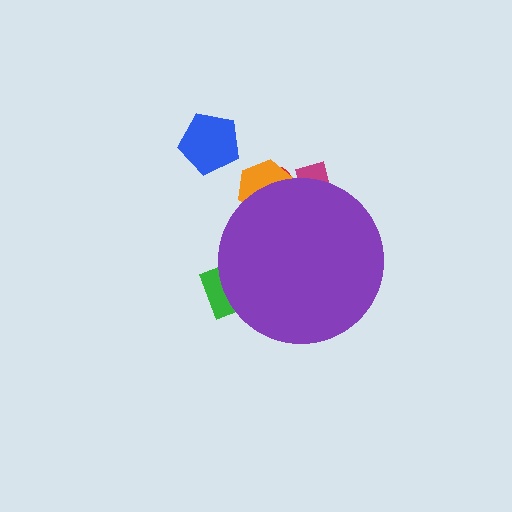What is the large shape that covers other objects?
A purple circle.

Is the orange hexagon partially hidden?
Yes, the orange hexagon is partially hidden behind the purple circle.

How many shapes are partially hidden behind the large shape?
4 shapes are partially hidden.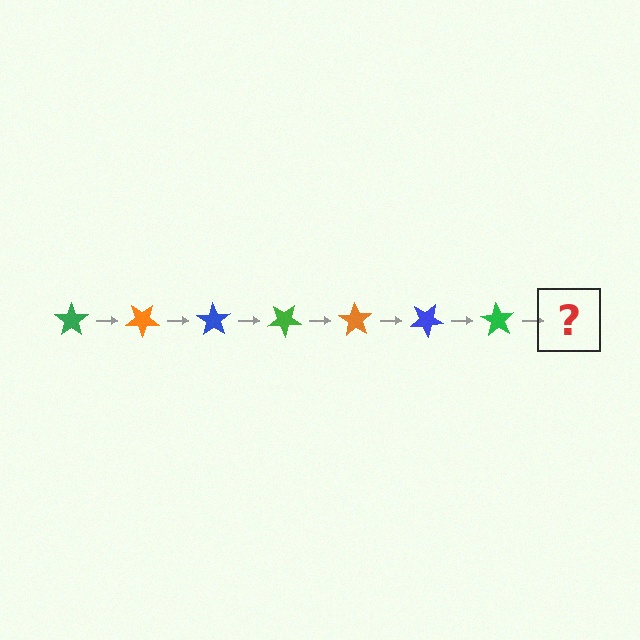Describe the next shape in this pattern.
It should be an orange star, rotated 245 degrees from the start.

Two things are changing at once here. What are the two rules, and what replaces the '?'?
The two rules are that it rotates 35 degrees each step and the color cycles through green, orange, and blue. The '?' should be an orange star, rotated 245 degrees from the start.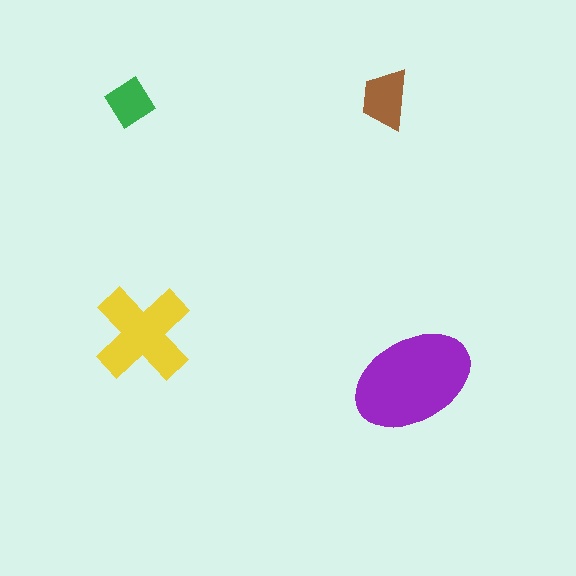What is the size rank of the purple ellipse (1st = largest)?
1st.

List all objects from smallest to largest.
The green diamond, the brown trapezoid, the yellow cross, the purple ellipse.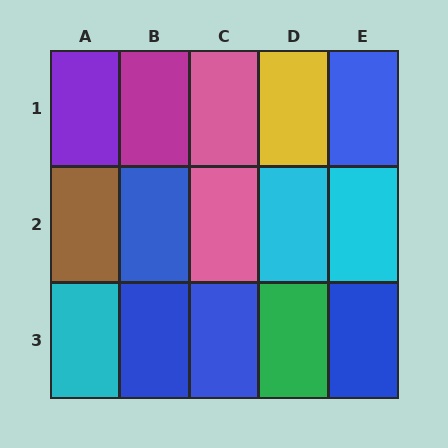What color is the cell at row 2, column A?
Brown.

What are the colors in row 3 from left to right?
Cyan, blue, blue, green, blue.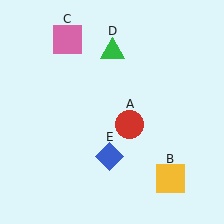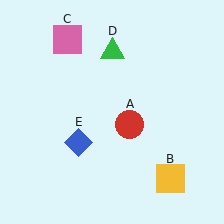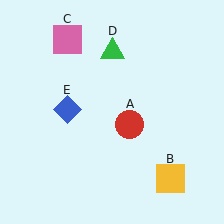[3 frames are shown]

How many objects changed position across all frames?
1 object changed position: blue diamond (object E).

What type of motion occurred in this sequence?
The blue diamond (object E) rotated clockwise around the center of the scene.